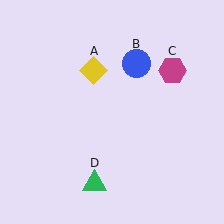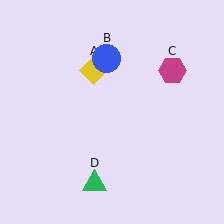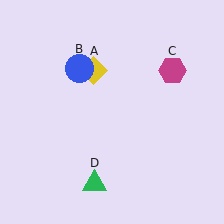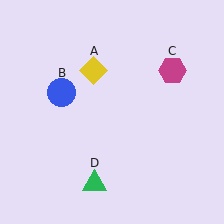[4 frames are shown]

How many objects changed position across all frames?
1 object changed position: blue circle (object B).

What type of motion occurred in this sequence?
The blue circle (object B) rotated counterclockwise around the center of the scene.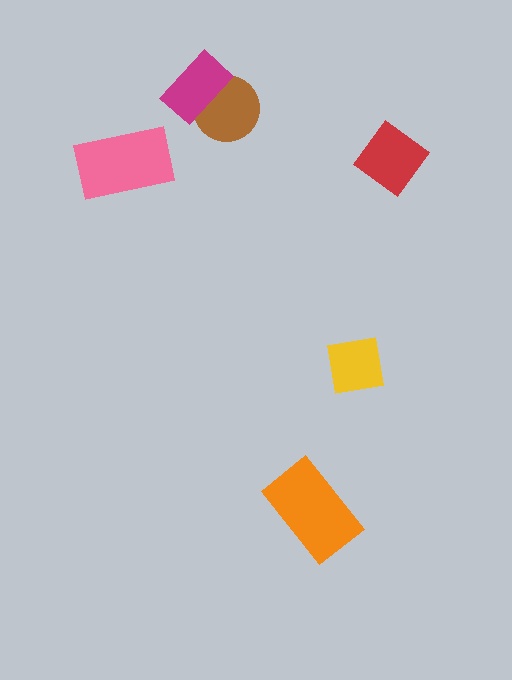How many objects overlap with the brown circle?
1 object overlaps with the brown circle.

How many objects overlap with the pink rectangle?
0 objects overlap with the pink rectangle.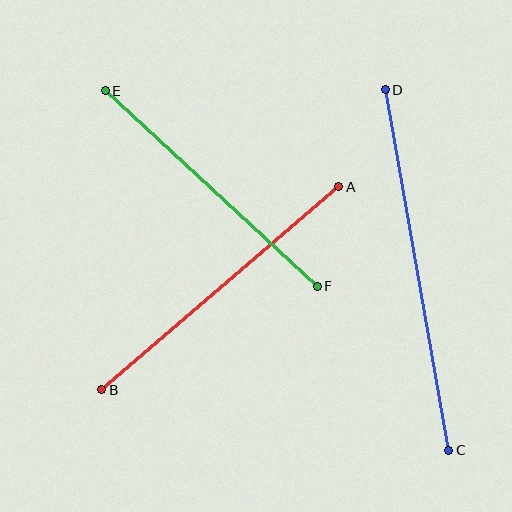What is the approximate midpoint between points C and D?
The midpoint is at approximately (417, 270) pixels.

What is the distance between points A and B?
The distance is approximately 312 pixels.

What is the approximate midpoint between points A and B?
The midpoint is at approximately (220, 288) pixels.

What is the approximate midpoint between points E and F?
The midpoint is at approximately (211, 189) pixels.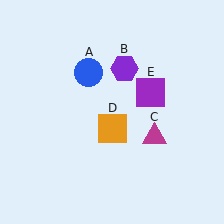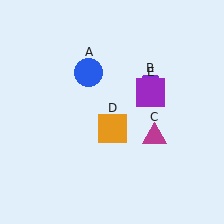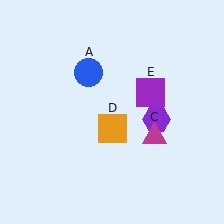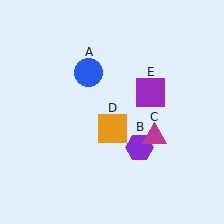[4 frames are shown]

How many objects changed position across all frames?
1 object changed position: purple hexagon (object B).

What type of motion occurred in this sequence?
The purple hexagon (object B) rotated clockwise around the center of the scene.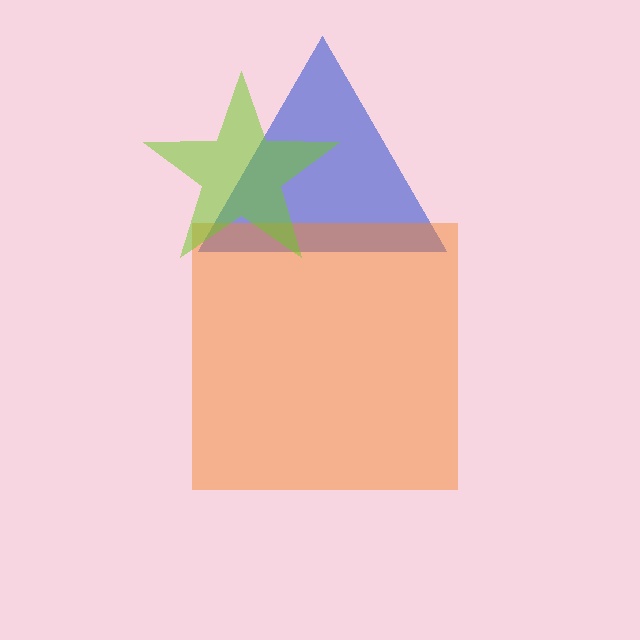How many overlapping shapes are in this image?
There are 3 overlapping shapes in the image.